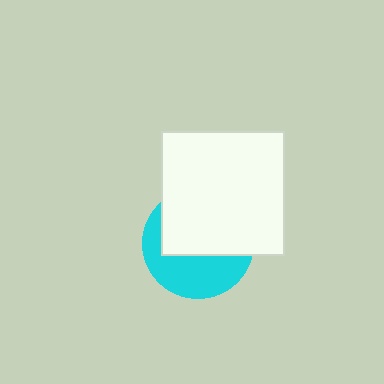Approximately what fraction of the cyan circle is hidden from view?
Roughly 55% of the cyan circle is hidden behind the white square.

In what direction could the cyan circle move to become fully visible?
The cyan circle could move down. That would shift it out from behind the white square entirely.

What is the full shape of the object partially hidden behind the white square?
The partially hidden object is a cyan circle.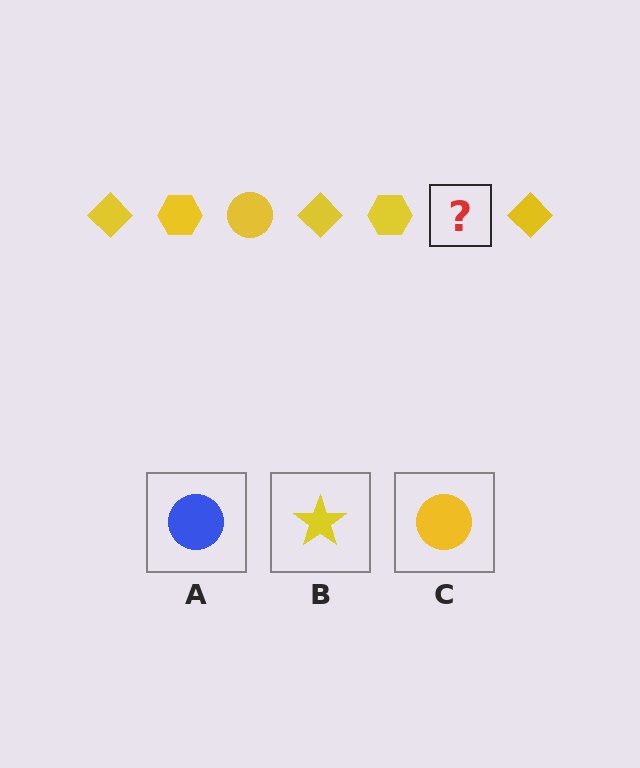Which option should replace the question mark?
Option C.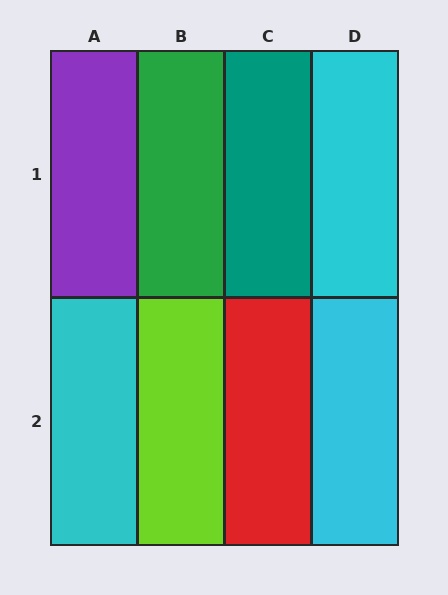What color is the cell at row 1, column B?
Green.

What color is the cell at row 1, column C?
Teal.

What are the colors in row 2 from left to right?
Cyan, lime, red, cyan.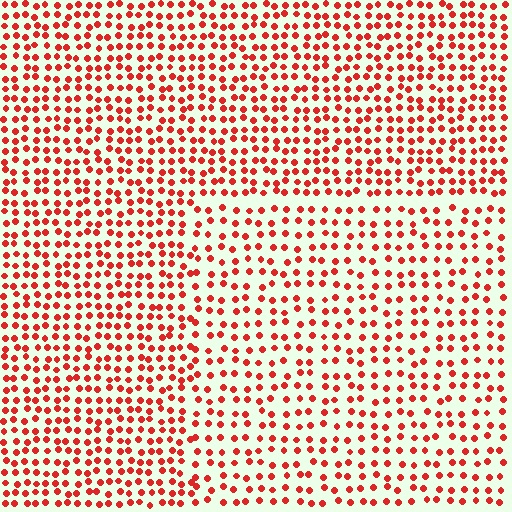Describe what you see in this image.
The image contains small red elements arranged at two different densities. A rectangle-shaped region is visible where the elements are less densely packed than the surrounding area.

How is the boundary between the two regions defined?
The boundary is defined by a change in element density (approximately 1.5x ratio). All elements are the same color, size, and shape.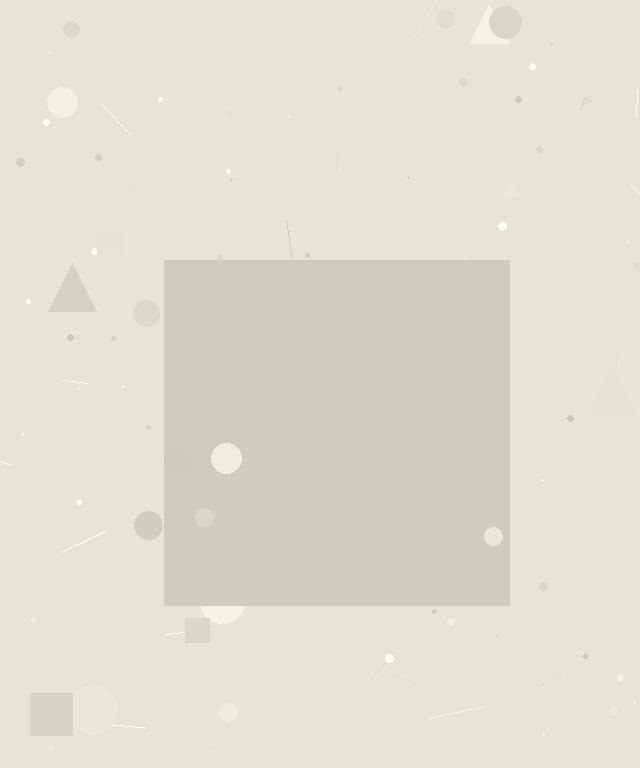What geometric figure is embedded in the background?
A square is embedded in the background.